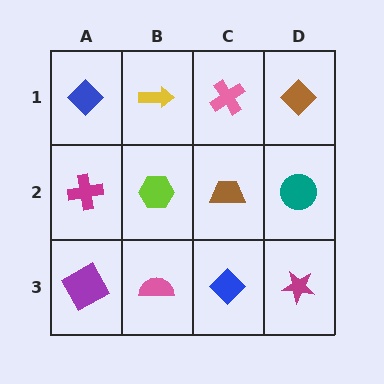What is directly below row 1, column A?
A magenta cross.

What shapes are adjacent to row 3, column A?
A magenta cross (row 2, column A), a pink semicircle (row 3, column B).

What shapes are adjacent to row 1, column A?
A magenta cross (row 2, column A), a yellow arrow (row 1, column B).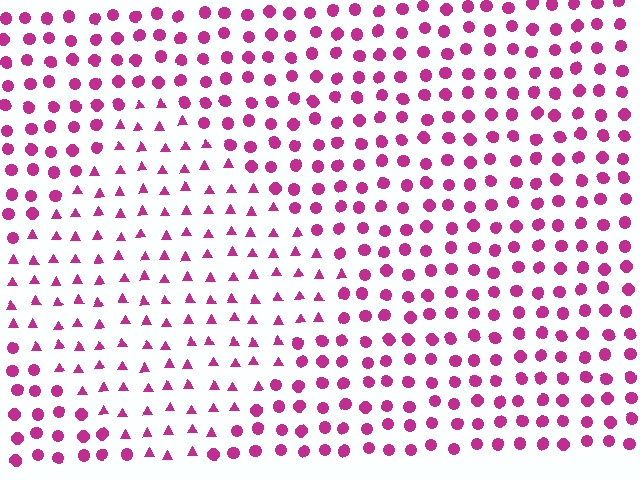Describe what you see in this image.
The image is filled with small magenta elements arranged in a uniform grid. A diamond-shaped region contains triangles, while the surrounding area contains circles. The boundary is defined purely by the change in element shape.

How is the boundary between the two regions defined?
The boundary is defined by a change in element shape: triangles inside vs. circles outside. All elements share the same color and spacing.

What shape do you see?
I see a diamond.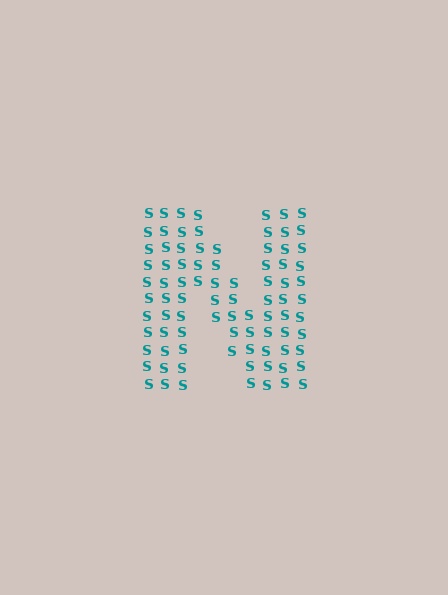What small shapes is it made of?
It is made of small letter S's.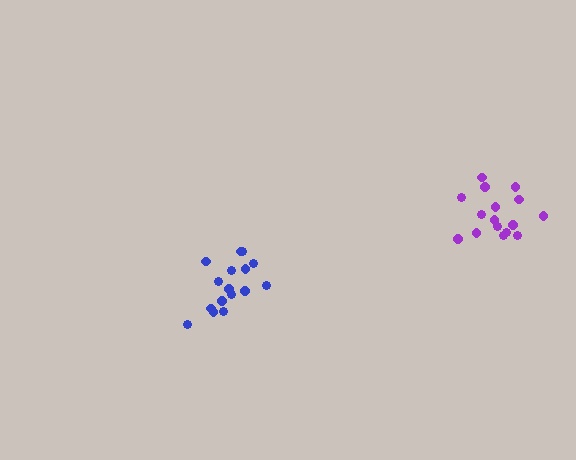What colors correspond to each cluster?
The clusters are colored: purple, blue.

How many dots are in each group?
Group 1: 16 dots, Group 2: 16 dots (32 total).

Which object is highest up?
The purple cluster is topmost.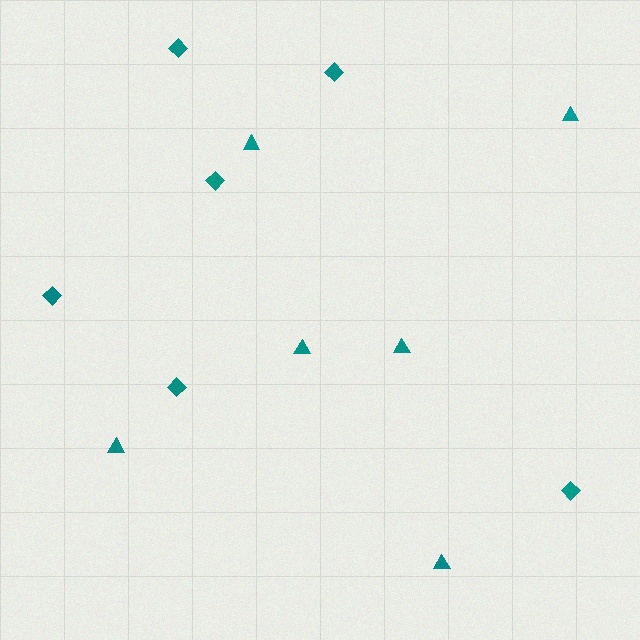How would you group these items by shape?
There are 2 groups: one group of triangles (6) and one group of diamonds (6).